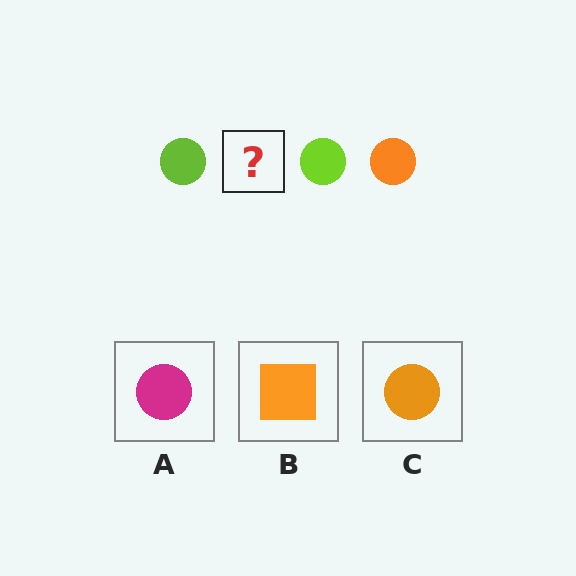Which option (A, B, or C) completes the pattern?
C.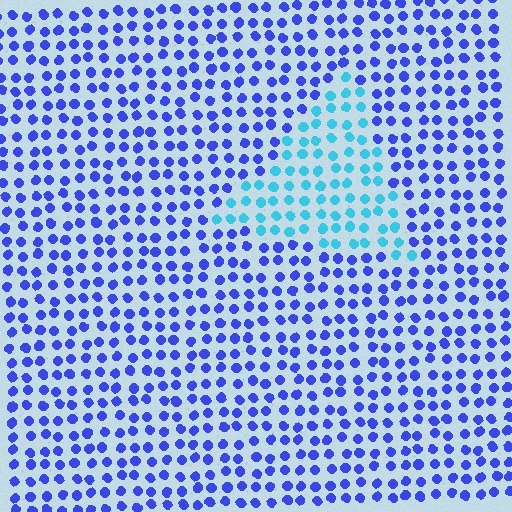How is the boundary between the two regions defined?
The boundary is defined purely by a slight shift in hue (about 46 degrees). Spacing, size, and orientation are identical on both sides.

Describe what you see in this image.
The image is filled with small blue elements in a uniform arrangement. A triangle-shaped region is visible where the elements are tinted to a slightly different hue, forming a subtle color boundary.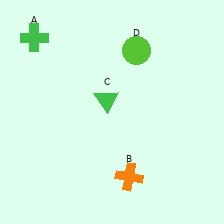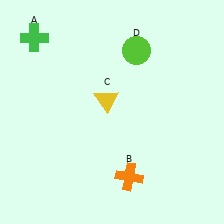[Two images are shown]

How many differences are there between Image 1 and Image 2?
There is 1 difference between the two images.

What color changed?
The triangle (C) changed from green in Image 1 to yellow in Image 2.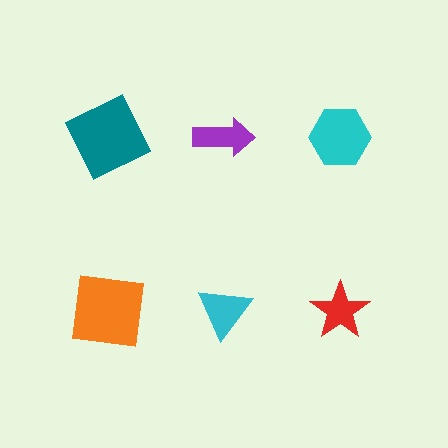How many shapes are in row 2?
3 shapes.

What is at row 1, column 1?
A teal square.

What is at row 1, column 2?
A purple arrow.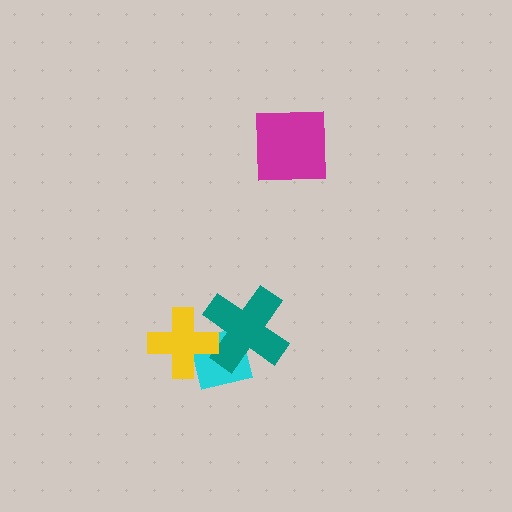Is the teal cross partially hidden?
Yes, it is partially covered by another shape.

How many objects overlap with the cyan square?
2 objects overlap with the cyan square.